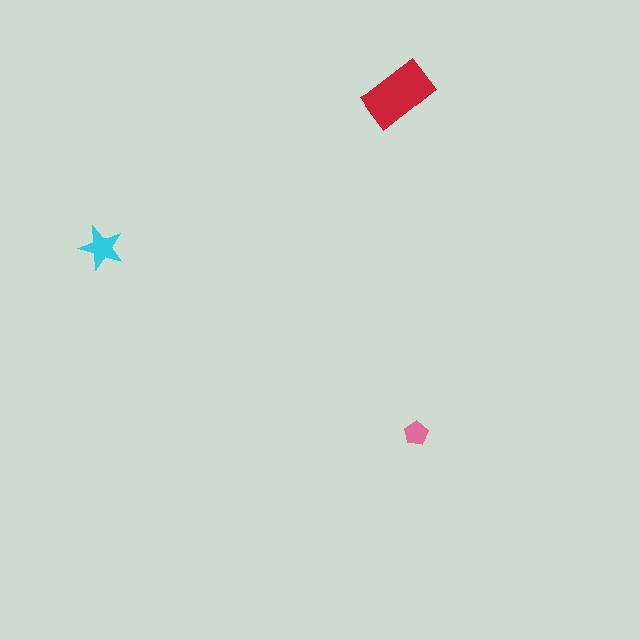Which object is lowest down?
The pink pentagon is bottommost.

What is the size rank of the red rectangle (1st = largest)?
1st.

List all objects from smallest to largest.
The pink pentagon, the cyan star, the red rectangle.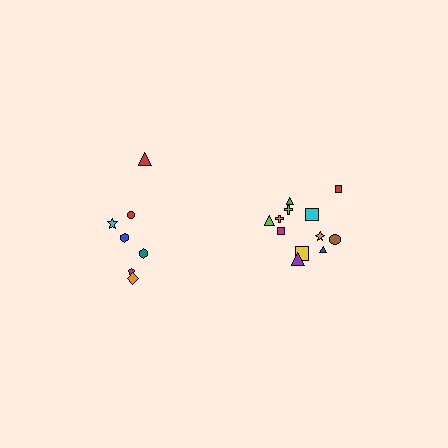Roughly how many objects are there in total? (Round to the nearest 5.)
Roughly 20 objects in total.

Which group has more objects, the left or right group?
The right group.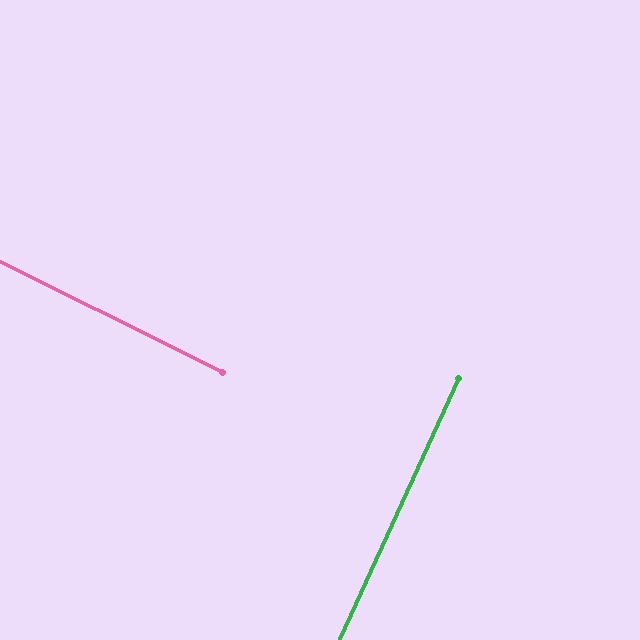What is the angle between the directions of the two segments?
Approximately 88 degrees.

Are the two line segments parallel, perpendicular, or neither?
Perpendicular — they meet at approximately 88°.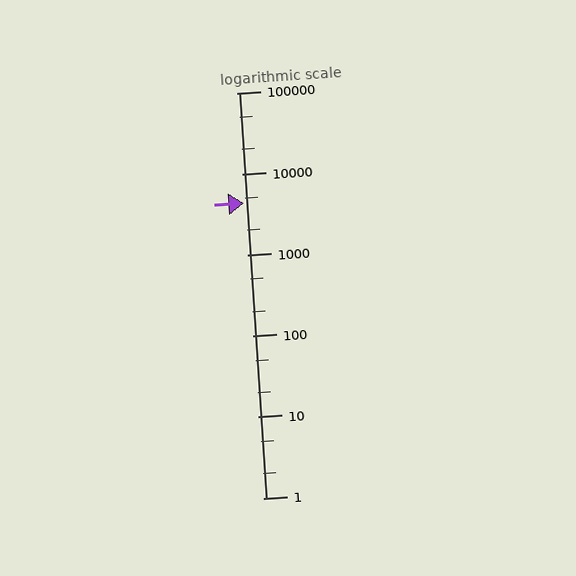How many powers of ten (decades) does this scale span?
The scale spans 5 decades, from 1 to 100000.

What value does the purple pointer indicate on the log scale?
The pointer indicates approximately 4400.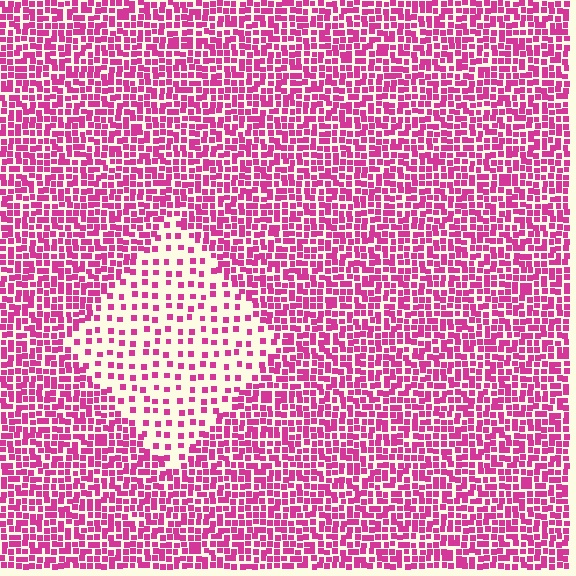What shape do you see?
I see a diamond.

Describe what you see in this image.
The image contains small magenta elements arranged at two different densities. A diamond-shaped region is visible where the elements are less densely packed than the surrounding area.